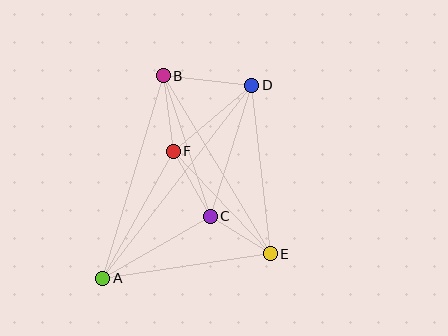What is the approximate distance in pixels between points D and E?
The distance between D and E is approximately 169 pixels.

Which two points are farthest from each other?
Points A and D are farthest from each other.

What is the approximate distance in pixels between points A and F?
The distance between A and F is approximately 145 pixels.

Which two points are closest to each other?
Points C and E are closest to each other.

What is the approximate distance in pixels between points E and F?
The distance between E and F is approximately 141 pixels.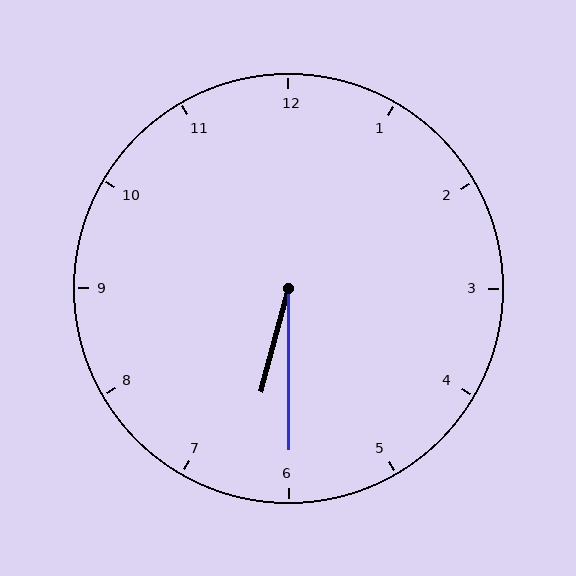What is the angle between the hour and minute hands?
Approximately 15 degrees.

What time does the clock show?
6:30.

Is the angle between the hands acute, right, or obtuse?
It is acute.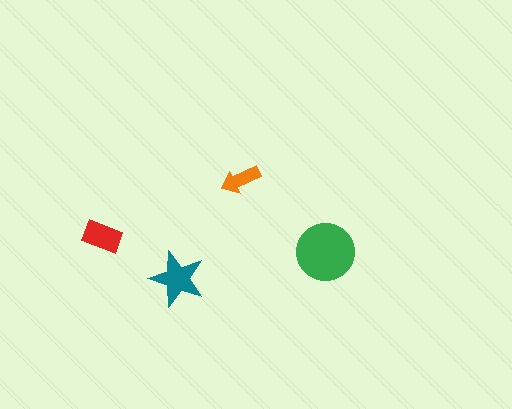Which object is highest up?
The orange arrow is topmost.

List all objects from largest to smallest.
The green circle, the teal star, the red rectangle, the orange arrow.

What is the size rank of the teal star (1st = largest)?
2nd.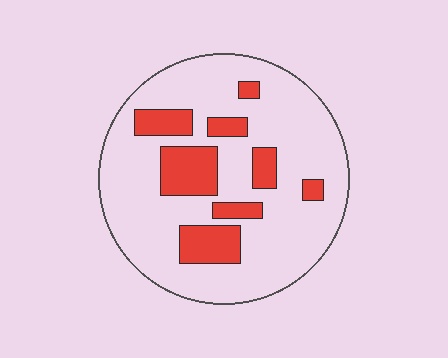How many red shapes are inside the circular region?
8.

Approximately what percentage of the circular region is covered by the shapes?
Approximately 20%.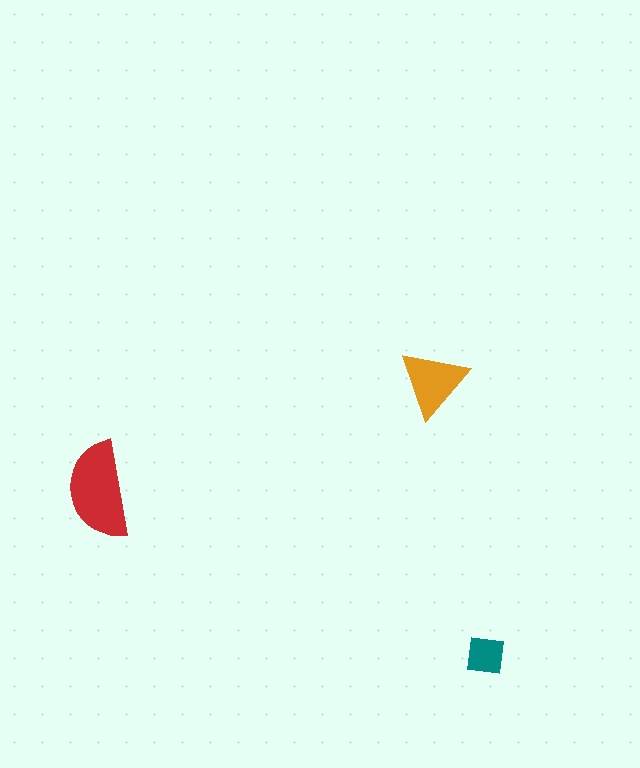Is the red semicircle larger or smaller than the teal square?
Larger.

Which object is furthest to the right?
The teal square is rightmost.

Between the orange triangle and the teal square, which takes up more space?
The orange triangle.